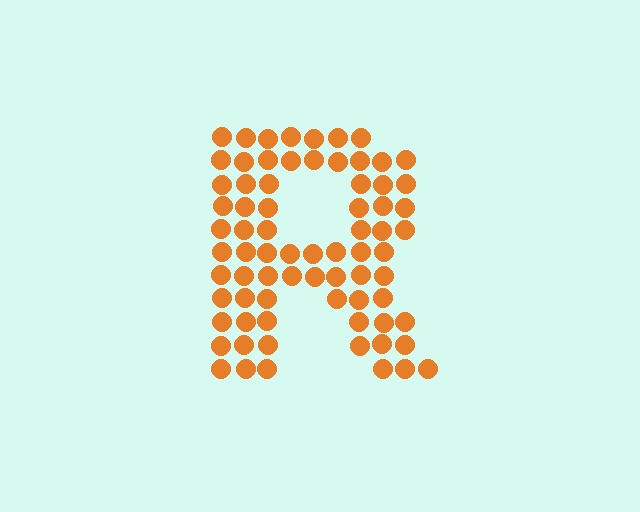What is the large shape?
The large shape is the letter R.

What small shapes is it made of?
It is made of small circles.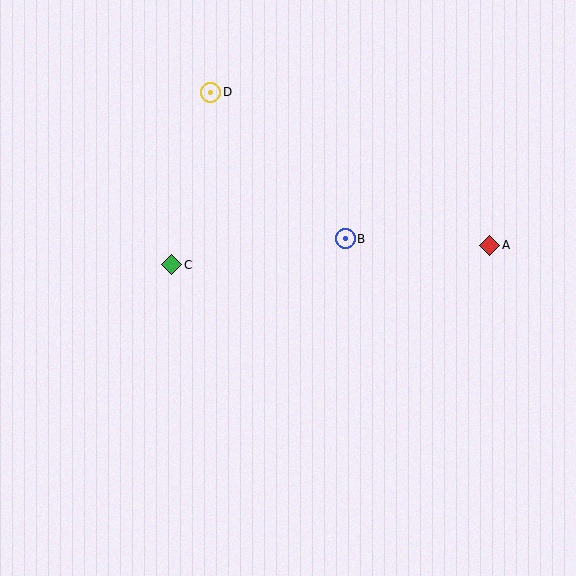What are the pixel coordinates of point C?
Point C is at (172, 265).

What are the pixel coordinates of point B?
Point B is at (345, 239).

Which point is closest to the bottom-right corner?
Point A is closest to the bottom-right corner.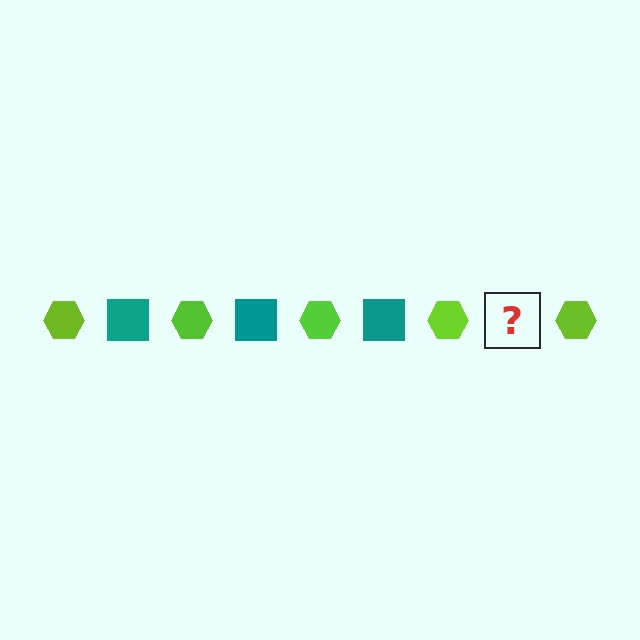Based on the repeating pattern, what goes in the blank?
The blank should be a teal square.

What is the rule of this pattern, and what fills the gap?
The rule is that the pattern alternates between lime hexagon and teal square. The gap should be filled with a teal square.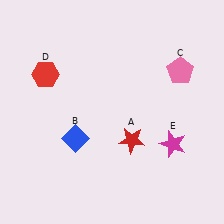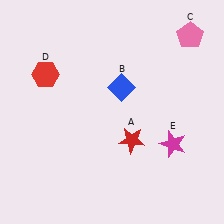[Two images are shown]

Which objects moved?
The objects that moved are: the blue diamond (B), the pink pentagon (C).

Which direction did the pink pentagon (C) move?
The pink pentagon (C) moved up.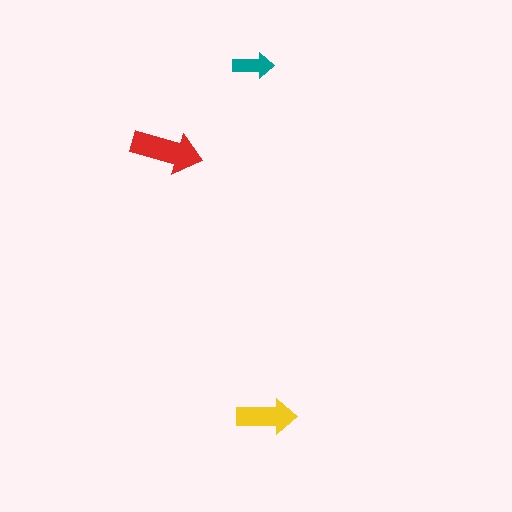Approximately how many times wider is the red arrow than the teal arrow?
About 1.5 times wider.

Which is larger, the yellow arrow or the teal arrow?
The yellow one.